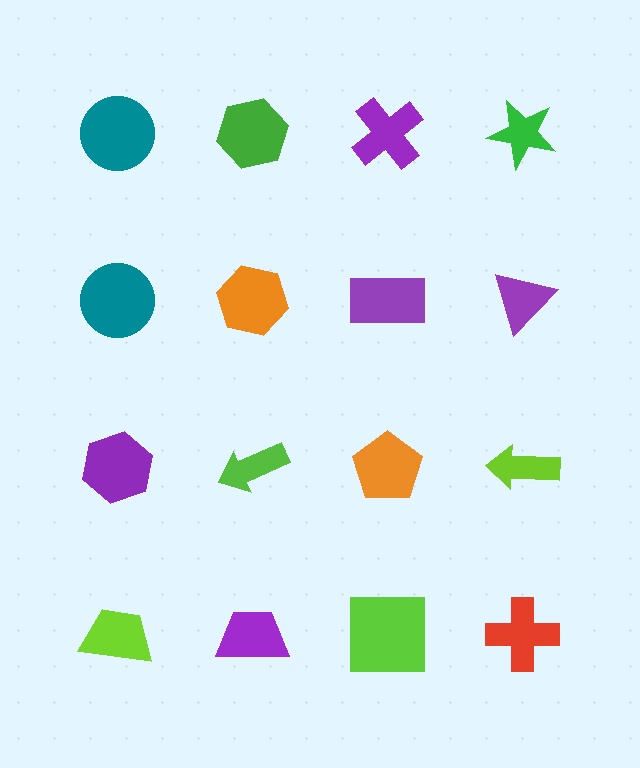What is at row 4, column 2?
A purple trapezoid.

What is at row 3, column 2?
A lime arrow.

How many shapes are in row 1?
4 shapes.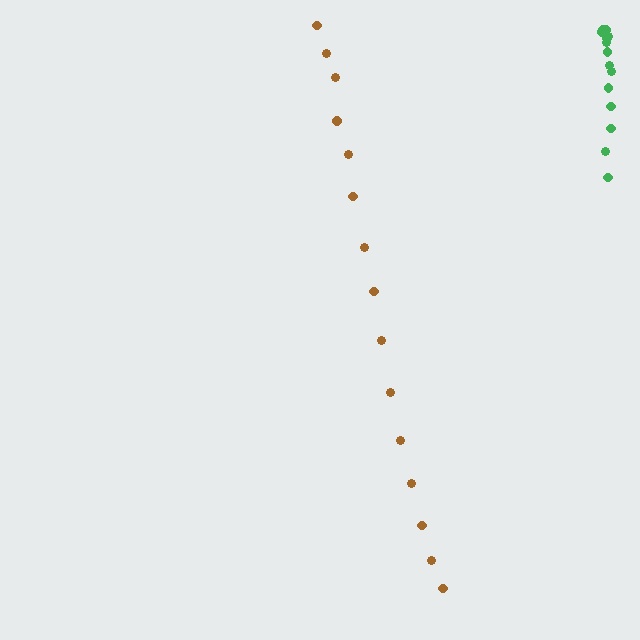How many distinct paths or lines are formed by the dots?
There are 2 distinct paths.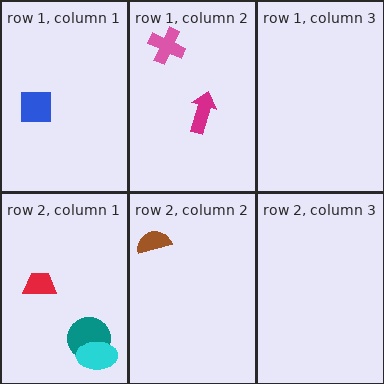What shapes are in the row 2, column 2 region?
The brown semicircle.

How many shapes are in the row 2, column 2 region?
1.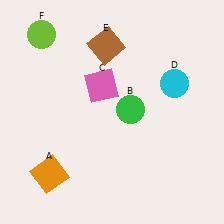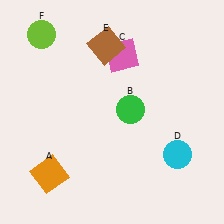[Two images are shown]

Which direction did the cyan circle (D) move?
The cyan circle (D) moved down.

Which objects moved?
The objects that moved are: the pink square (C), the cyan circle (D).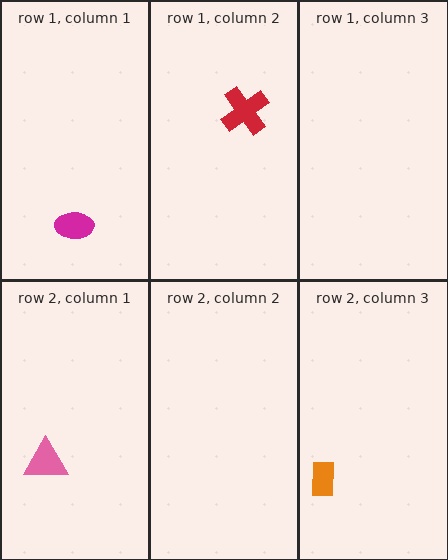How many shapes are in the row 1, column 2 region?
1.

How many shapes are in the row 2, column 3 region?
1.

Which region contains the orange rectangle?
The row 2, column 3 region.